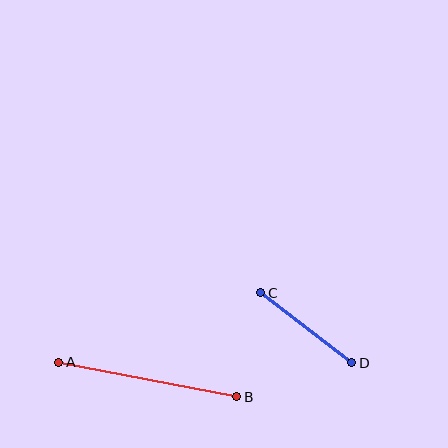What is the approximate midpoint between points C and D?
The midpoint is at approximately (306, 328) pixels.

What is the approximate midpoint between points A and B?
The midpoint is at approximately (148, 379) pixels.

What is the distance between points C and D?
The distance is approximately 115 pixels.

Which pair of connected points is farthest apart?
Points A and B are farthest apart.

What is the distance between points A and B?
The distance is approximately 182 pixels.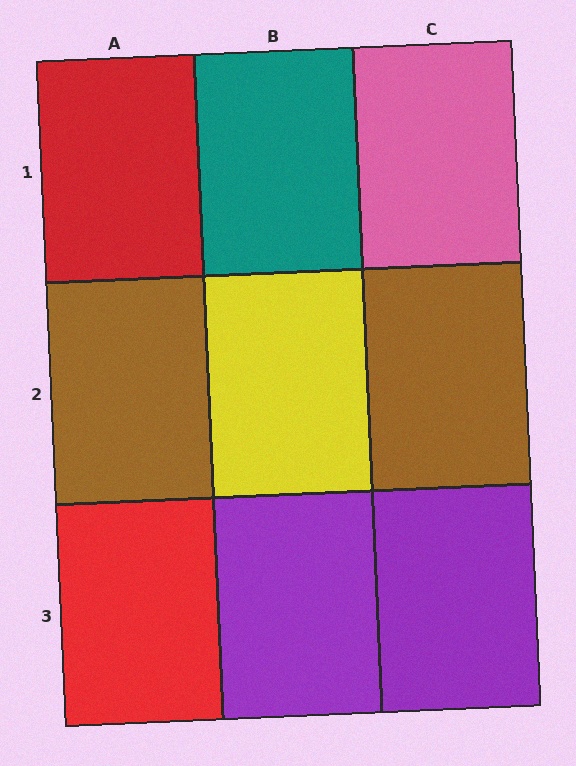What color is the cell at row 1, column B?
Teal.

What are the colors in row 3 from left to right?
Red, purple, purple.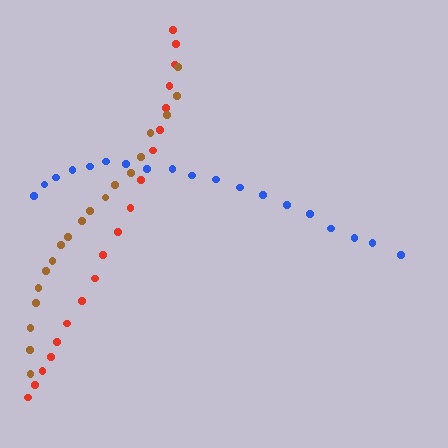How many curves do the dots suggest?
There are 3 distinct paths.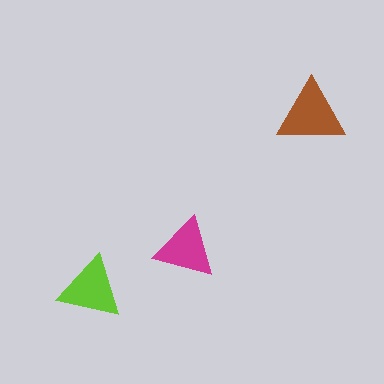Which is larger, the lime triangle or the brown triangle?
The brown one.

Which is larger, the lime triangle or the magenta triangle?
The lime one.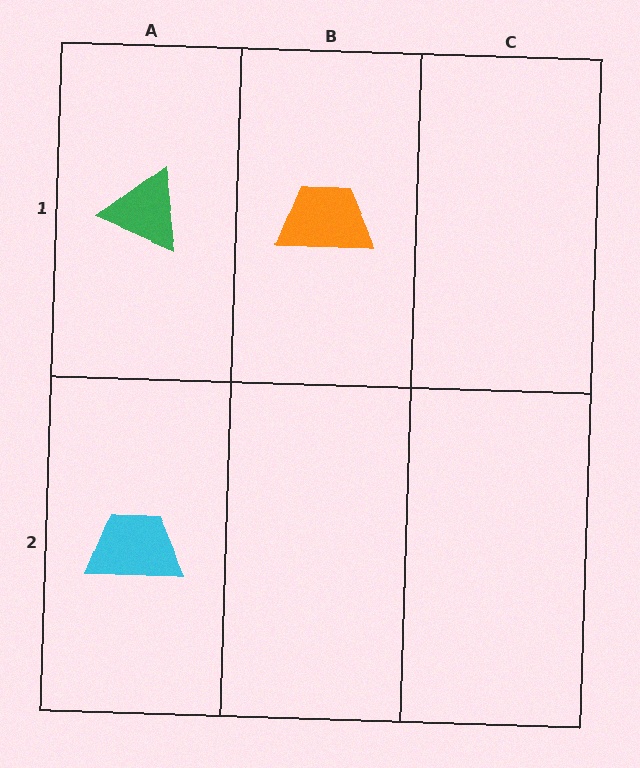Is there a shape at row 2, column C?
No, that cell is empty.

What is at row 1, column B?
An orange trapezoid.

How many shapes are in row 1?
2 shapes.